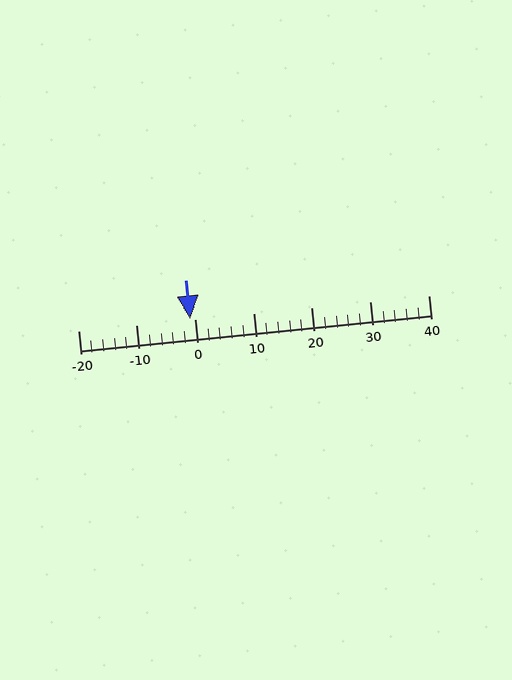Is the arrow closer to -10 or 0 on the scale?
The arrow is closer to 0.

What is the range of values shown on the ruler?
The ruler shows values from -20 to 40.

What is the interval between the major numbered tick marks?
The major tick marks are spaced 10 units apart.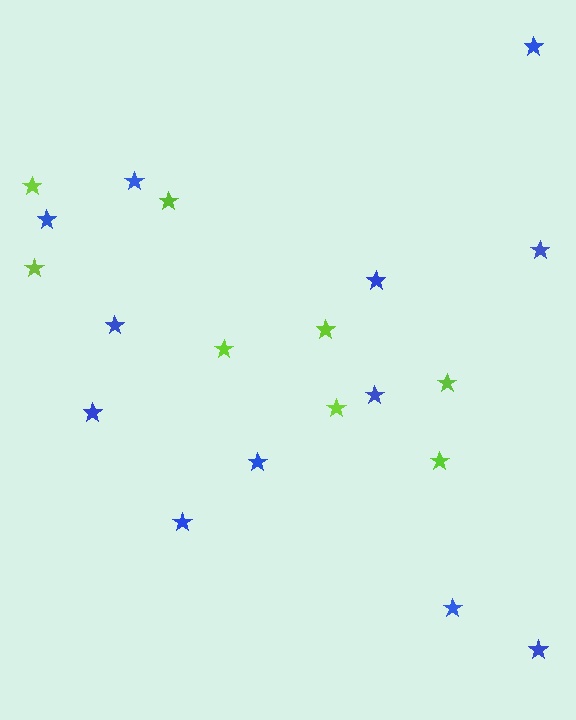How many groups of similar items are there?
There are 2 groups: one group of lime stars (8) and one group of blue stars (12).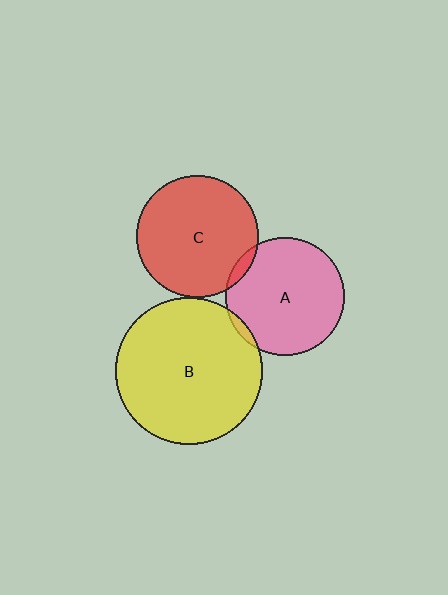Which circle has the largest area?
Circle B (yellow).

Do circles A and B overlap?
Yes.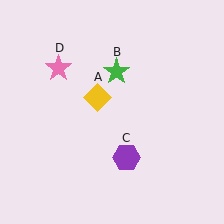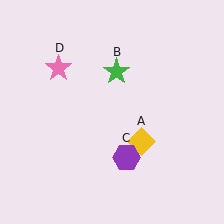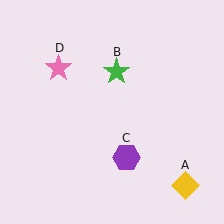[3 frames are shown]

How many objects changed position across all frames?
1 object changed position: yellow diamond (object A).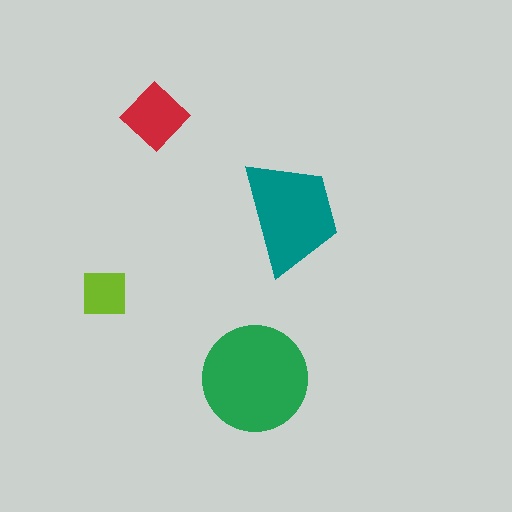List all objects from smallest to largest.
The lime square, the red diamond, the teal trapezoid, the green circle.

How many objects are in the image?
There are 4 objects in the image.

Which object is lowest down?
The green circle is bottommost.